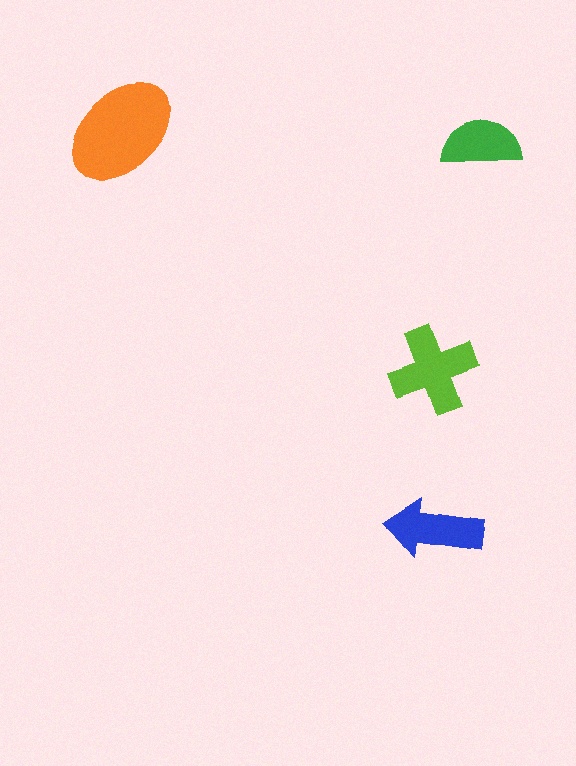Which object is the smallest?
The green semicircle.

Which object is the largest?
The orange ellipse.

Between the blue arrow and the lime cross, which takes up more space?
The lime cross.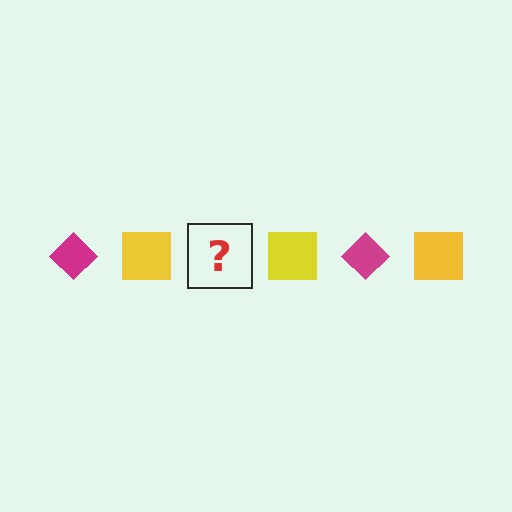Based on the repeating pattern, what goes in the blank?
The blank should be a magenta diamond.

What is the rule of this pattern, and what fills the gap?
The rule is that the pattern alternates between magenta diamond and yellow square. The gap should be filled with a magenta diamond.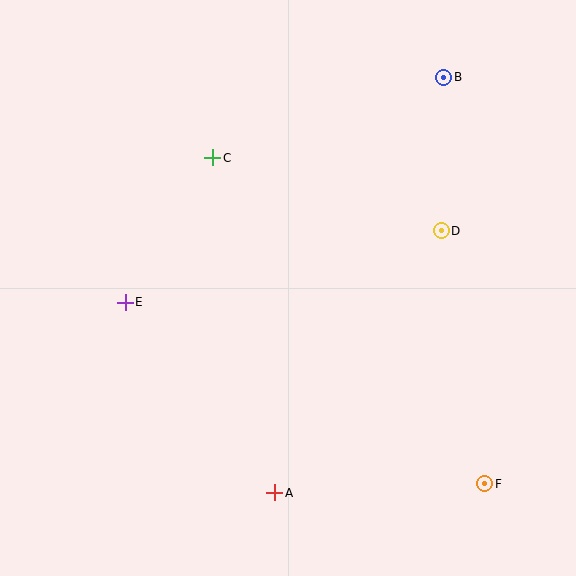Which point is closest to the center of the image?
Point C at (212, 158) is closest to the center.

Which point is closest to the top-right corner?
Point B is closest to the top-right corner.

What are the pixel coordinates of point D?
Point D is at (441, 231).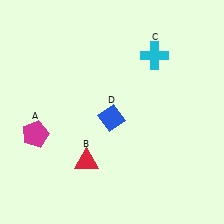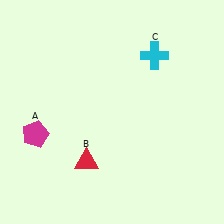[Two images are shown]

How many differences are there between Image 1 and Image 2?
There is 1 difference between the two images.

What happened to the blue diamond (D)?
The blue diamond (D) was removed in Image 2. It was in the bottom-left area of Image 1.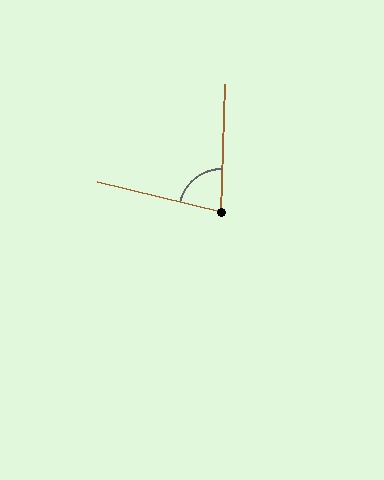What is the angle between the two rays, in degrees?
Approximately 78 degrees.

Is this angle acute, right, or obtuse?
It is acute.